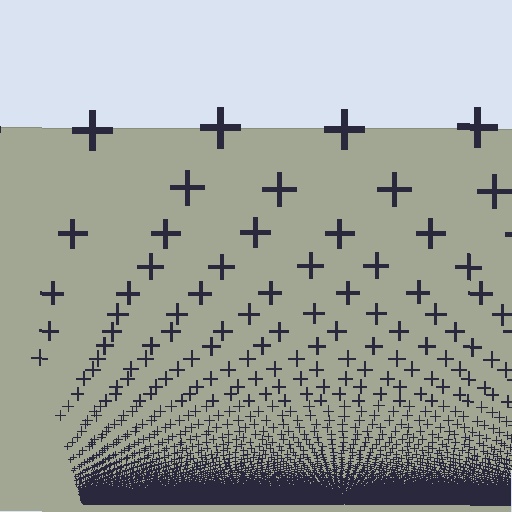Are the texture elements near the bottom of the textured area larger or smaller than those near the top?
Smaller. The gradient is inverted — elements near the bottom are smaller and denser.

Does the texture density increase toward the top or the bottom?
Density increases toward the bottom.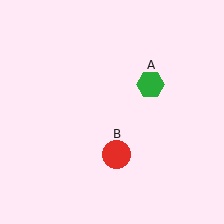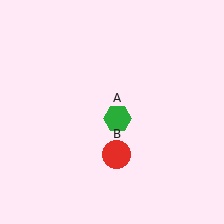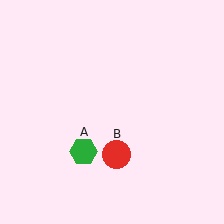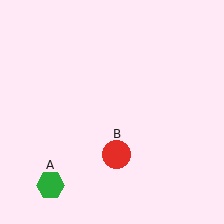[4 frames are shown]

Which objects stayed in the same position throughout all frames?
Red circle (object B) remained stationary.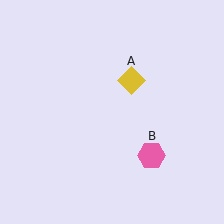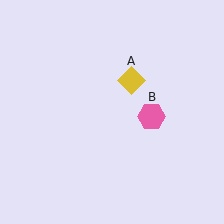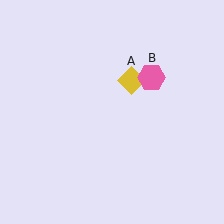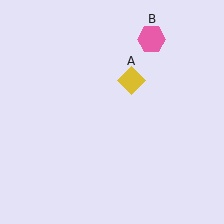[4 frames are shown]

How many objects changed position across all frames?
1 object changed position: pink hexagon (object B).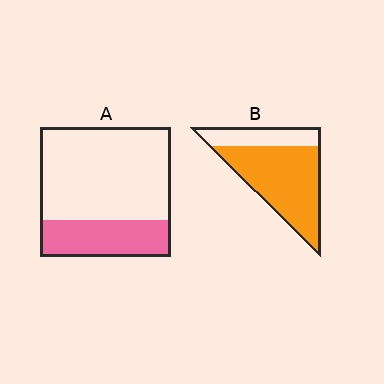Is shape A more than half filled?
No.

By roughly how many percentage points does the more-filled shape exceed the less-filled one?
By roughly 45 percentage points (B over A).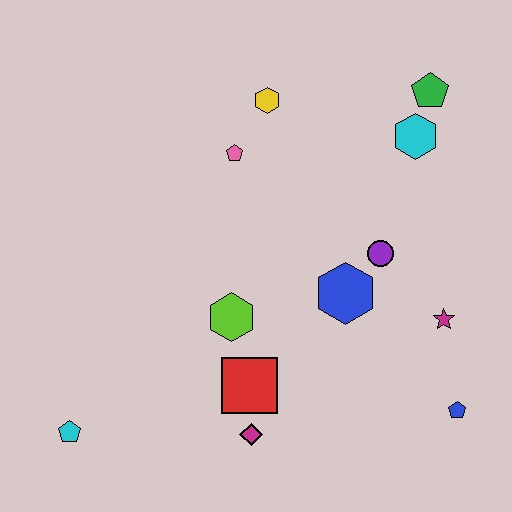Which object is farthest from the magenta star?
The cyan pentagon is farthest from the magenta star.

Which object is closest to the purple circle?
The blue hexagon is closest to the purple circle.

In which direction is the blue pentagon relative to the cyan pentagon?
The blue pentagon is to the right of the cyan pentagon.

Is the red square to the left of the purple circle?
Yes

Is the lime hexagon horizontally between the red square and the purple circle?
No